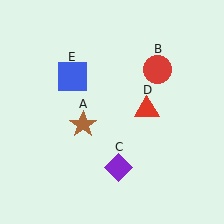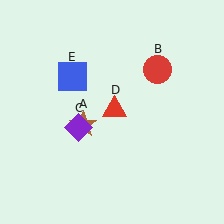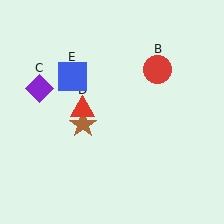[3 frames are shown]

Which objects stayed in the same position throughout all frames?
Brown star (object A) and red circle (object B) and blue square (object E) remained stationary.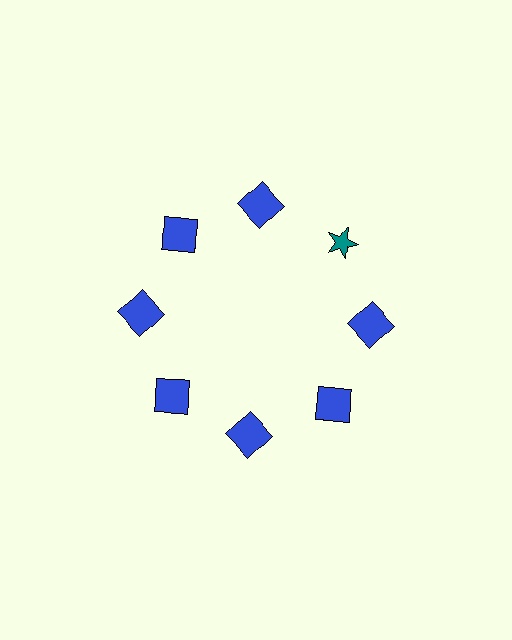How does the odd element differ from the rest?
It differs in both color (teal instead of blue) and shape (star instead of square).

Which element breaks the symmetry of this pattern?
The teal star at roughly the 2 o'clock position breaks the symmetry. All other shapes are blue squares.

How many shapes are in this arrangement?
There are 8 shapes arranged in a ring pattern.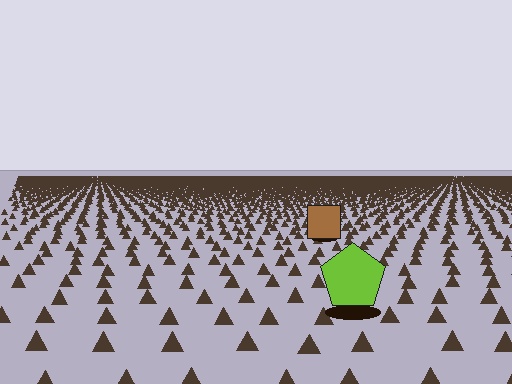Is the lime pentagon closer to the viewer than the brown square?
Yes. The lime pentagon is closer — you can tell from the texture gradient: the ground texture is coarser near it.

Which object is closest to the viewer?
The lime pentagon is closest. The texture marks near it are larger and more spread out.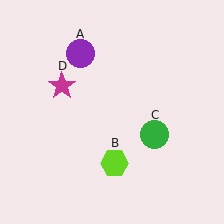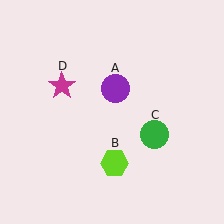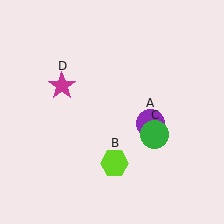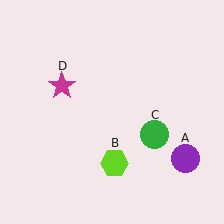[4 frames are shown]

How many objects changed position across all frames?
1 object changed position: purple circle (object A).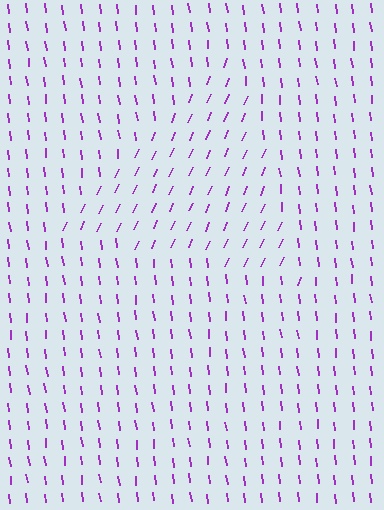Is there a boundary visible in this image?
Yes, there is a texture boundary formed by a change in line orientation.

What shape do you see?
I see a triangle.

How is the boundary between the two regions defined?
The boundary is defined purely by a change in line orientation (approximately 31 degrees difference). All lines are the same color and thickness.